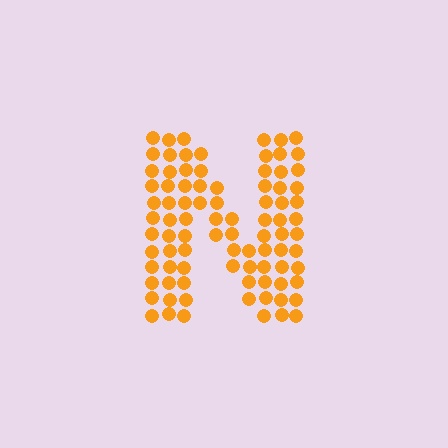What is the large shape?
The large shape is the letter N.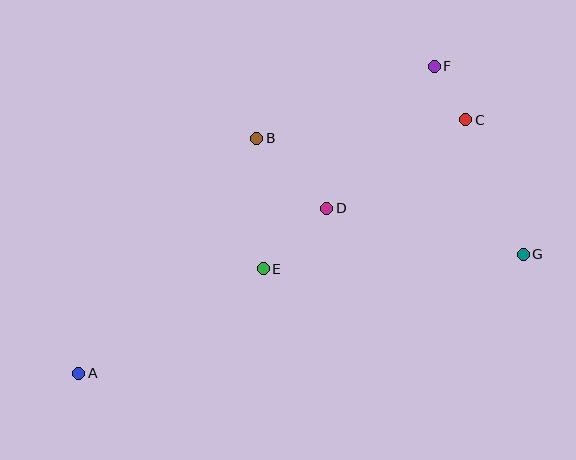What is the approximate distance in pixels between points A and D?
The distance between A and D is approximately 298 pixels.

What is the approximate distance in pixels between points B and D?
The distance between B and D is approximately 99 pixels.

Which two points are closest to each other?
Points C and F are closest to each other.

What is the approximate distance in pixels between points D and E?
The distance between D and E is approximately 88 pixels.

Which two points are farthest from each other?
Points A and F are farthest from each other.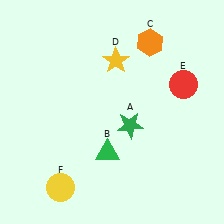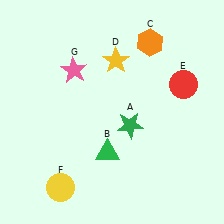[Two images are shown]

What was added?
A pink star (G) was added in Image 2.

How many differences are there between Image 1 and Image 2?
There is 1 difference between the two images.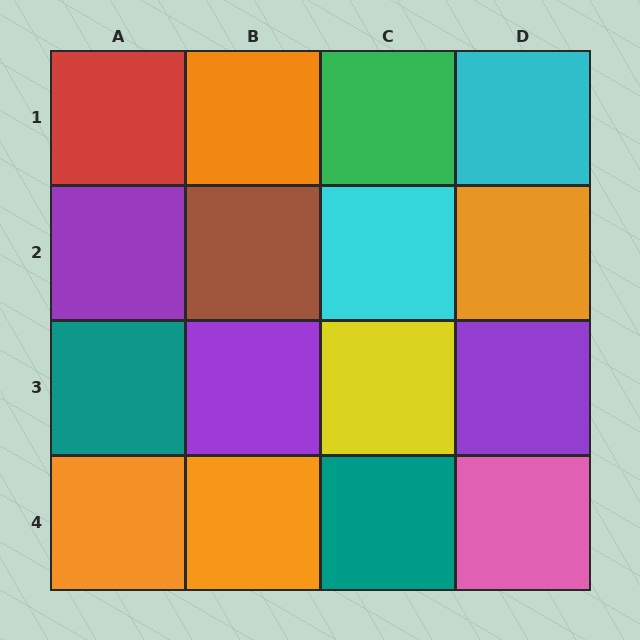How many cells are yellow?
1 cell is yellow.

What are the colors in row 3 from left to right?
Teal, purple, yellow, purple.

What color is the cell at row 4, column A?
Orange.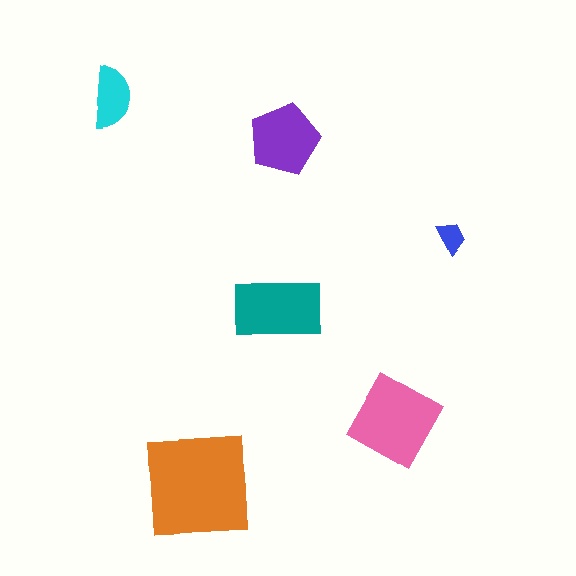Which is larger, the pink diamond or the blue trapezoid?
The pink diamond.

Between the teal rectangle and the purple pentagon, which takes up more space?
The teal rectangle.